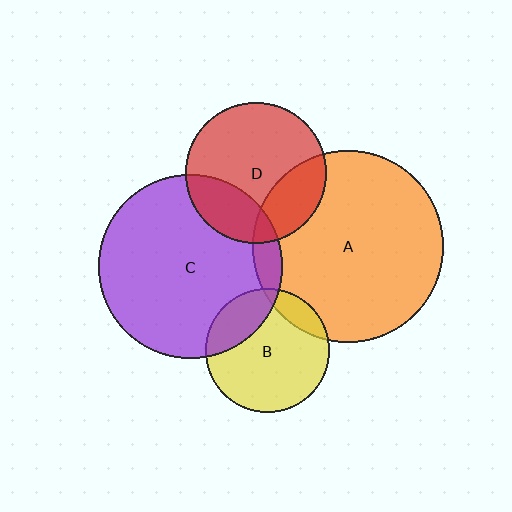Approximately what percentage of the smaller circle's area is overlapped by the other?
Approximately 25%.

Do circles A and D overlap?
Yes.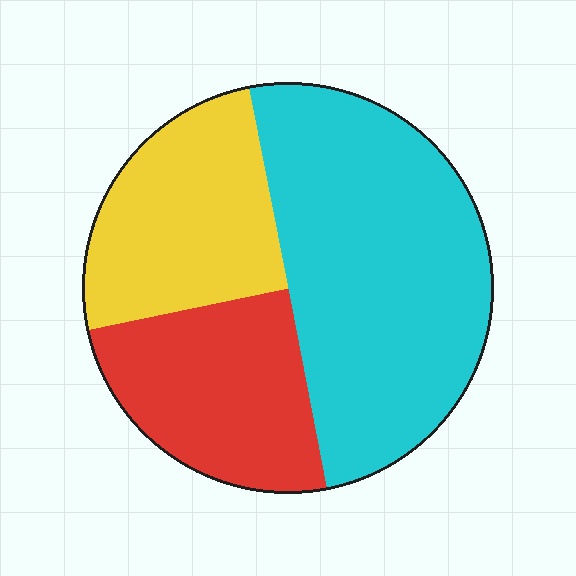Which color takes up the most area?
Cyan, at roughly 50%.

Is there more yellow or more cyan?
Cyan.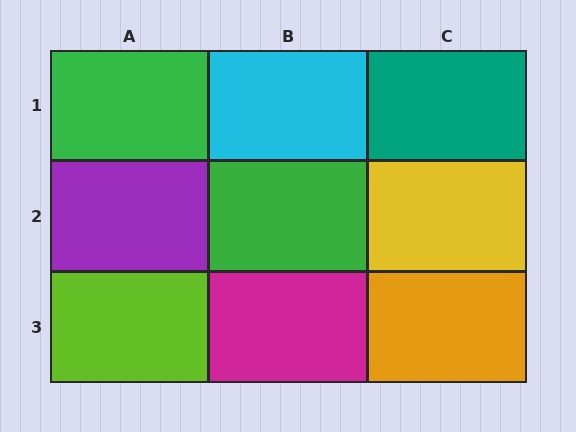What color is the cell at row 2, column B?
Green.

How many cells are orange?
1 cell is orange.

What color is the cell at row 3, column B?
Magenta.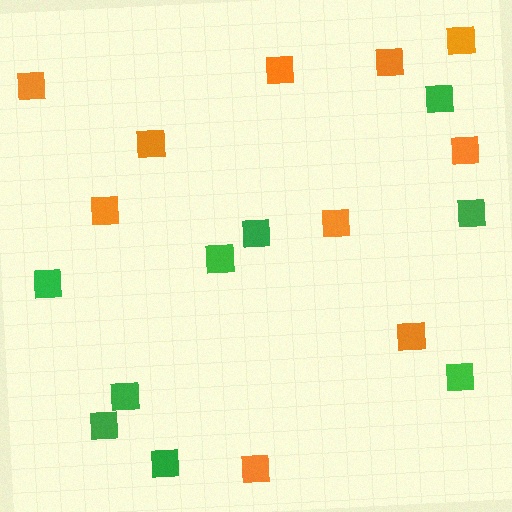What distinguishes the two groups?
There are 2 groups: one group of orange squares (10) and one group of green squares (9).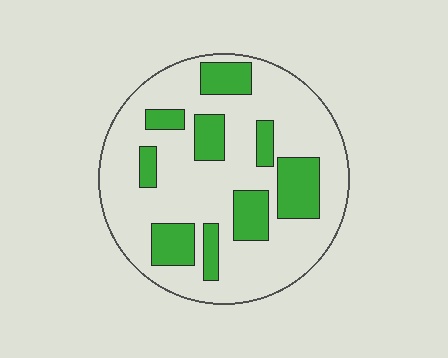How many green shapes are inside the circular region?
9.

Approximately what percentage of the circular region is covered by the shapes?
Approximately 25%.